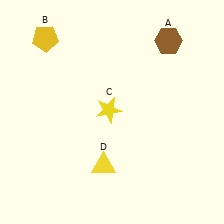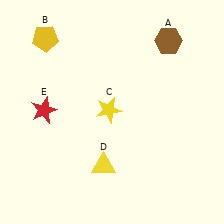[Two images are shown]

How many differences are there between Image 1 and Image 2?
There is 1 difference between the two images.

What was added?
A red star (E) was added in Image 2.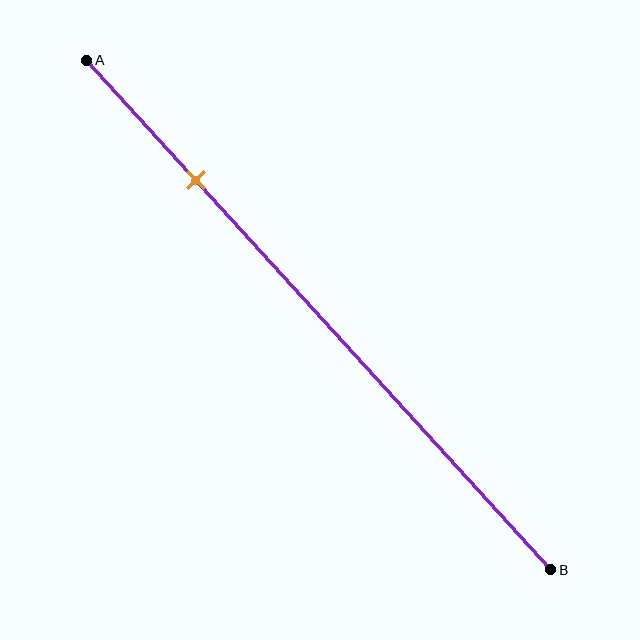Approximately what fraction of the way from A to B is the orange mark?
The orange mark is approximately 25% of the way from A to B.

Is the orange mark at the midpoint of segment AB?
No, the mark is at about 25% from A, not at the 50% midpoint.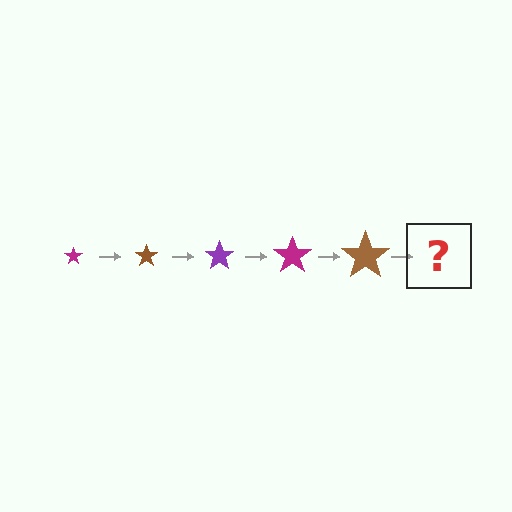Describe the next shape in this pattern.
It should be a purple star, larger than the previous one.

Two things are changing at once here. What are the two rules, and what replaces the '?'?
The two rules are that the star grows larger each step and the color cycles through magenta, brown, and purple. The '?' should be a purple star, larger than the previous one.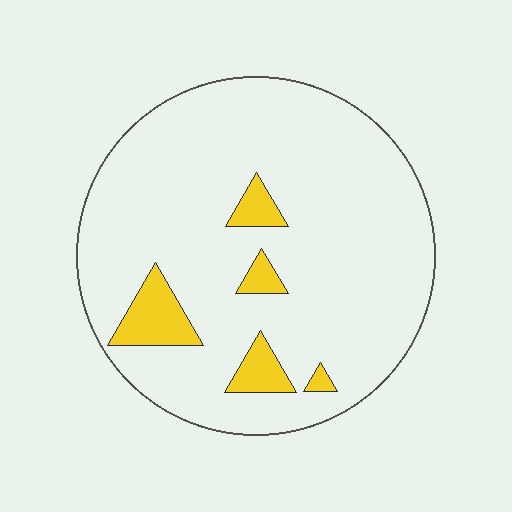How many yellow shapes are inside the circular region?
5.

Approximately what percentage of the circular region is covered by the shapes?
Approximately 10%.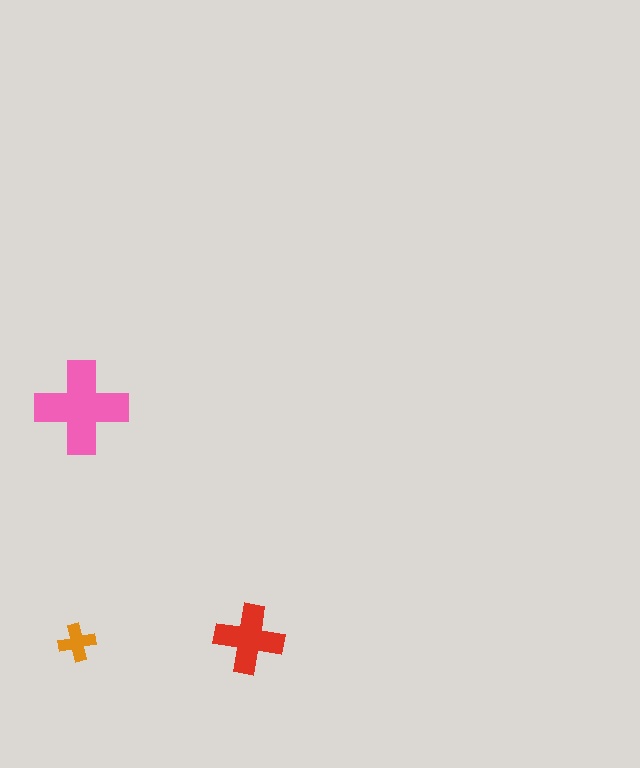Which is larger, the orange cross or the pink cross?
The pink one.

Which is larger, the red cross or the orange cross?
The red one.